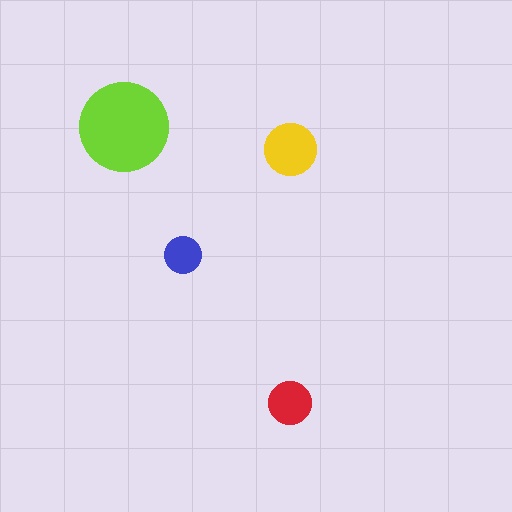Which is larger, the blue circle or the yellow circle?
The yellow one.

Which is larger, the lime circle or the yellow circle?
The lime one.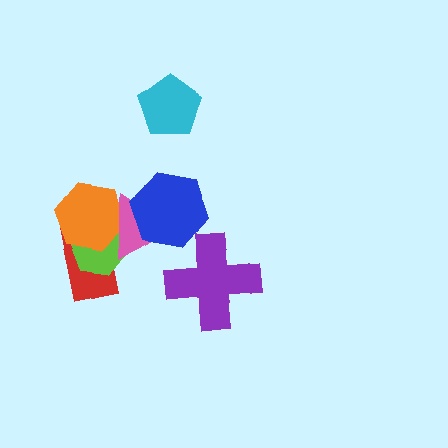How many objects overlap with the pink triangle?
4 objects overlap with the pink triangle.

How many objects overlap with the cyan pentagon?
0 objects overlap with the cyan pentagon.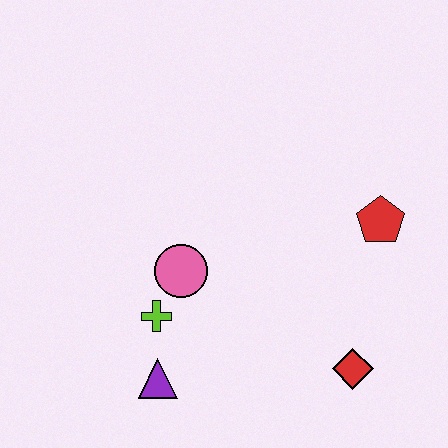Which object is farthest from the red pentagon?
The purple triangle is farthest from the red pentagon.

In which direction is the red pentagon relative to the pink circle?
The red pentagon is to the right of the pink circle.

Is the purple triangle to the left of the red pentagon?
Yes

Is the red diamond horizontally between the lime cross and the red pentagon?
Yes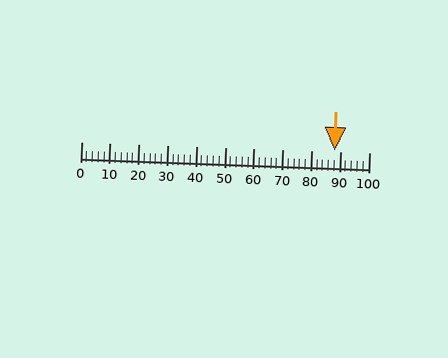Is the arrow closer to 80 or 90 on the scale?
The arrow is closer to 90.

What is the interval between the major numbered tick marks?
The major tick marks are spaced 10 units apart.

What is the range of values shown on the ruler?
The ruler shows values from 0 to 100.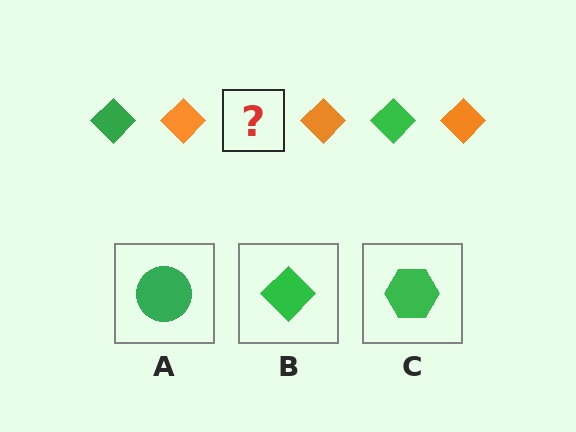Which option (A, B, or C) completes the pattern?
B.